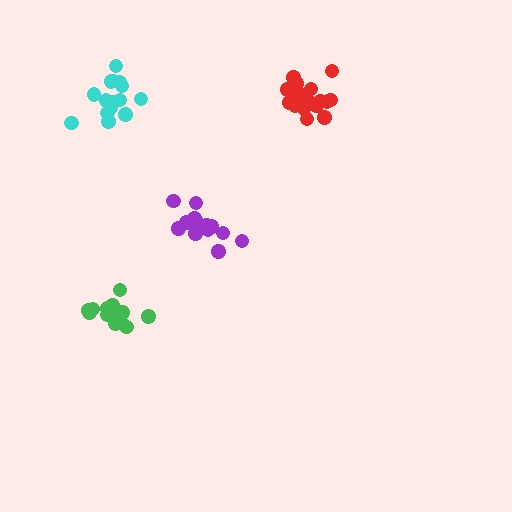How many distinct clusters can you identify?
There are 4 distinct clusters.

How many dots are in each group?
Group 1: 16 dots, Group 2: 15 dots, Group 3: 19 dots, Group 4: 13 dots (63 total).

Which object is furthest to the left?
The green cluster is leftmost.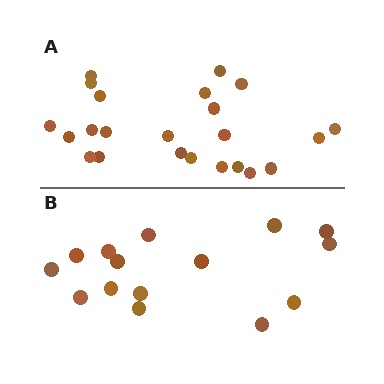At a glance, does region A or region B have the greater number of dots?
Region A (the top region) has more dots.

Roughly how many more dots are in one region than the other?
Region A has roughly 8 or so more dots than region B.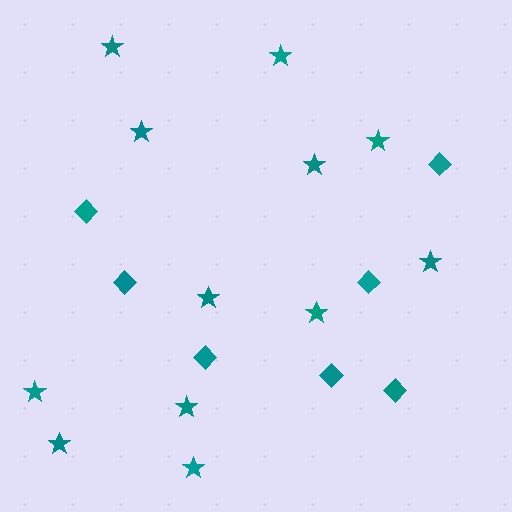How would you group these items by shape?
There are 2 groups: one group of diamonds (7) and one group of stars (12).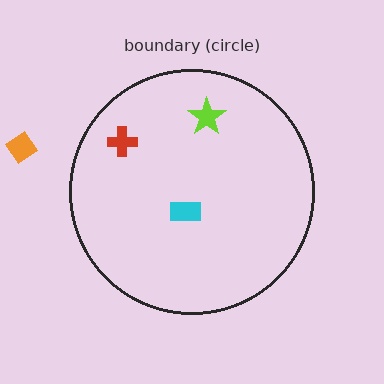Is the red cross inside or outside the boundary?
Inside.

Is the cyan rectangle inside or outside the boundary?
Inside.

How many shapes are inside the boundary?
3 inside, 1 outside.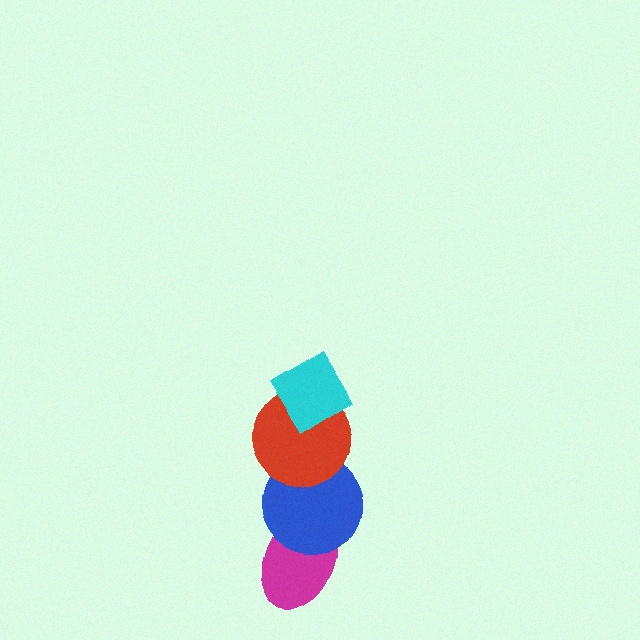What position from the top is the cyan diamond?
The cyan diamond is 1st from the top.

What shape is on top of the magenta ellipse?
The blue circle is on top of the magenta ellipse.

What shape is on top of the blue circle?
The red circle is on top of the blue circle.